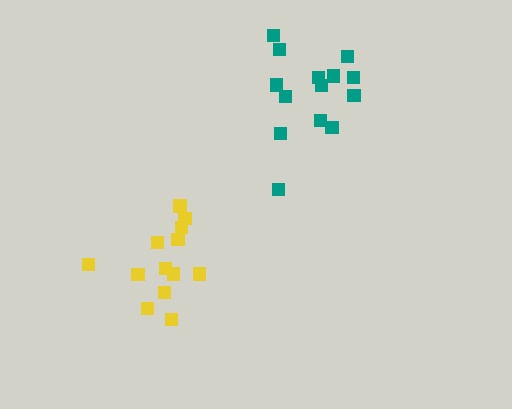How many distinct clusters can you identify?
There are 2 distinct clusters.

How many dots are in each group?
Group 1: 14 dots, Group 2: 13 dots (27 total).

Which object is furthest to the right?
The teal cluster is rightmost.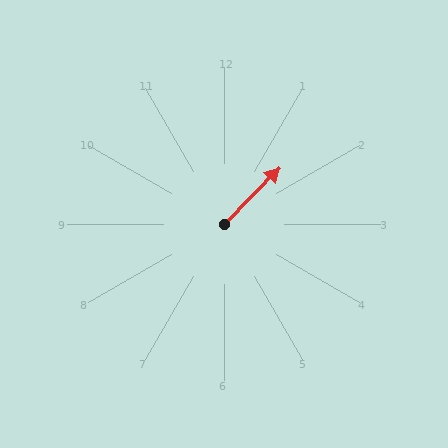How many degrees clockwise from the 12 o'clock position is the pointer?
Approximately 45 degrees.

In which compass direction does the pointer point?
Northeast.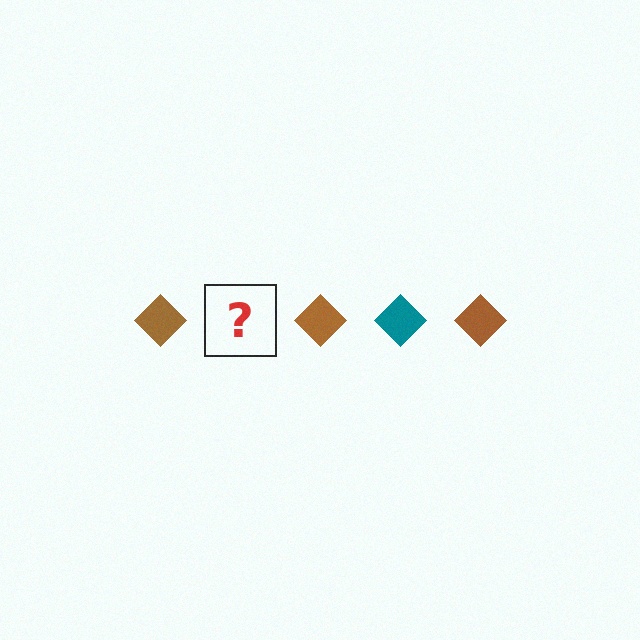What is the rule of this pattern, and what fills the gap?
The rule is that the pattern cycles through brown, teal diamonds. The gap should be filled with a teal diamond.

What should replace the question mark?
The question mark should be replaced with a teal diamond.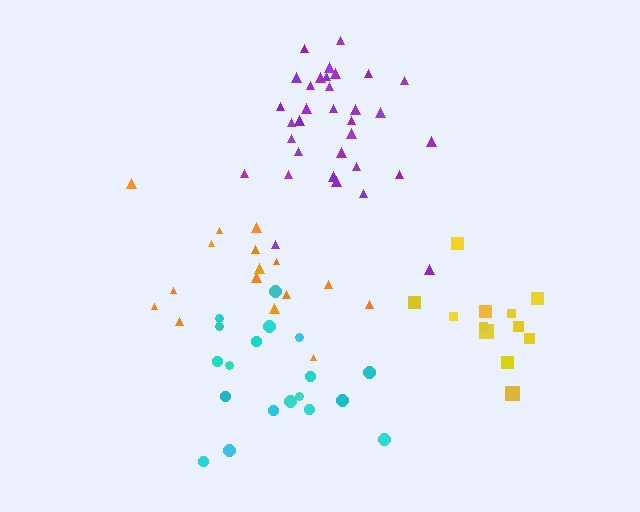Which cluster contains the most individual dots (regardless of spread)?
Purple (33).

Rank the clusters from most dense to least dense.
purple, cyan, yellow, orange.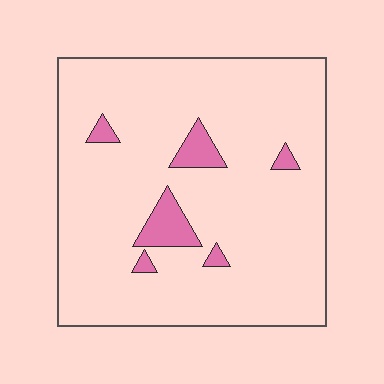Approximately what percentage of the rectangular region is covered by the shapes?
Approximately 10%.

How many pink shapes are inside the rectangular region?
6.